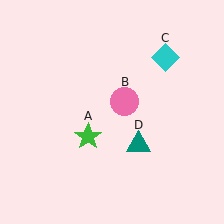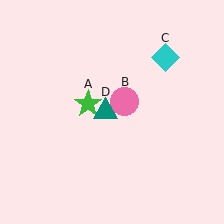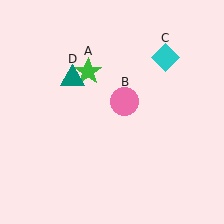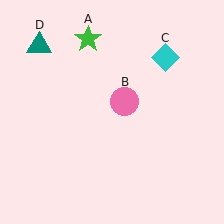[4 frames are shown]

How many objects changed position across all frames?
2 objects changed position: green star (object A), teal triangle (object D).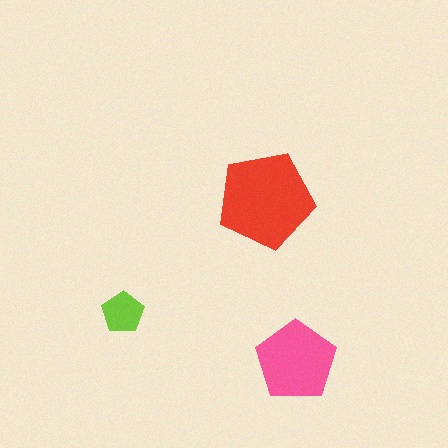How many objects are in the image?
There are 3 objects in the image.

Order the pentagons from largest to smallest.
the red one, the pink one, the lime one.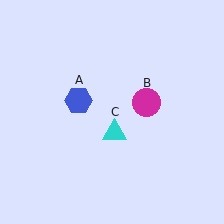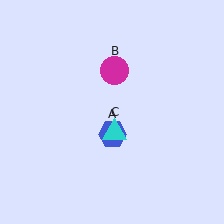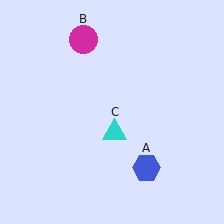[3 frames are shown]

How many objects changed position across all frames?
2 objects changed position: blue hexagon (object A), magenta circle (object B).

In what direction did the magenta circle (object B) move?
The magenta circle (object B) moved up and to the left.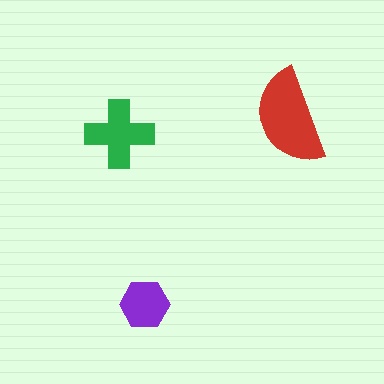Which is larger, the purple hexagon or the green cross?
The green cross.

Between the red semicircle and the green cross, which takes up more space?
The red semicircle.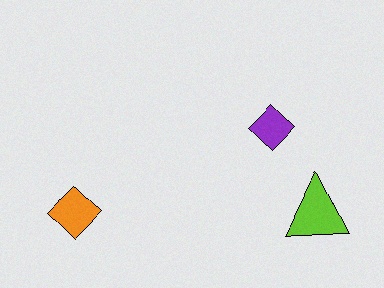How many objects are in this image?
There are 3 objects.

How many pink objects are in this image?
There are no pink objects.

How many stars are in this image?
There are no stars.